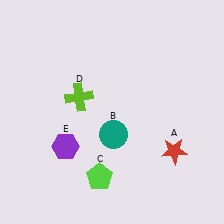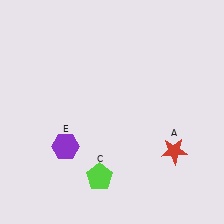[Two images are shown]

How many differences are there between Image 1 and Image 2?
There are 2 differences between the two images.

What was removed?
The teal circle (B), the lime cross (D) were removed in Image 2.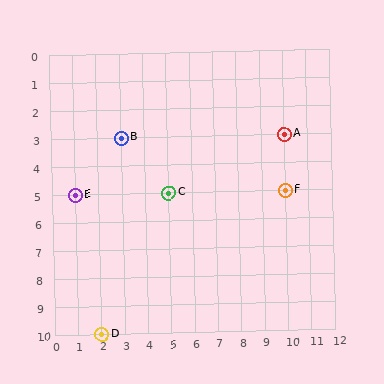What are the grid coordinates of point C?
Point C is at grid coordinates (5, 5).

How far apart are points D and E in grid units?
Points D and E are 1 column and 5 rows apart (about 5.1 grid units diagonally).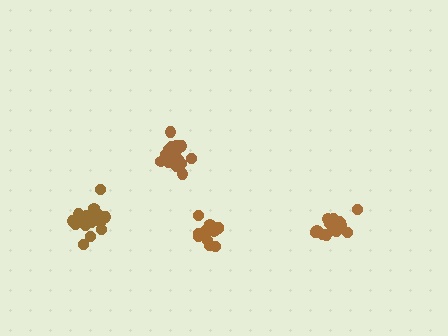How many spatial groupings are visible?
There are 4 spatial groupings.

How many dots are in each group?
Group 1: 15 dots, Group 2: 18 dots, Group 3: 17 dots, Group 4: 17 dots (67 total).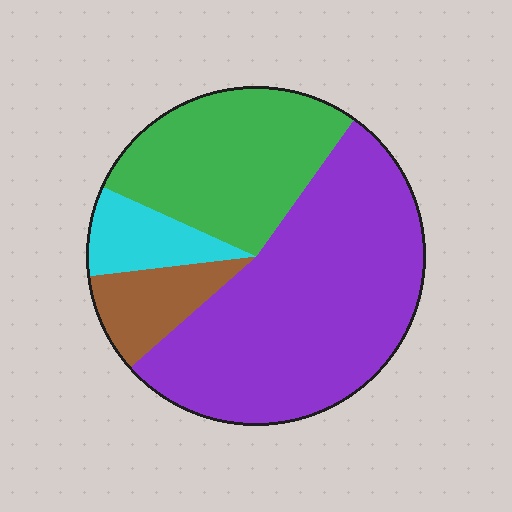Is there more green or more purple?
Purple.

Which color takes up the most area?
Purple, at roughly 55%.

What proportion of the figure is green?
Green takes up between a sixth and a third of the figure.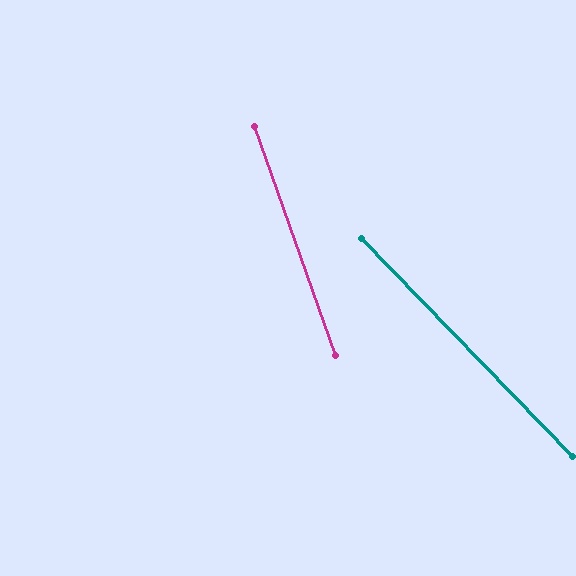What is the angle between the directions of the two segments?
Approximately 25 degrees.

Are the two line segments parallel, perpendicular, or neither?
Neither parallel nor perpendicular — they differ by about 25°.